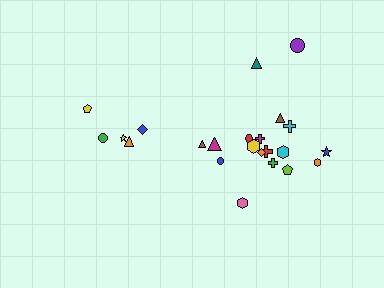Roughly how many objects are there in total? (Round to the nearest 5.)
Roughly 25 objects in total.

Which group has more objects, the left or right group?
The right group.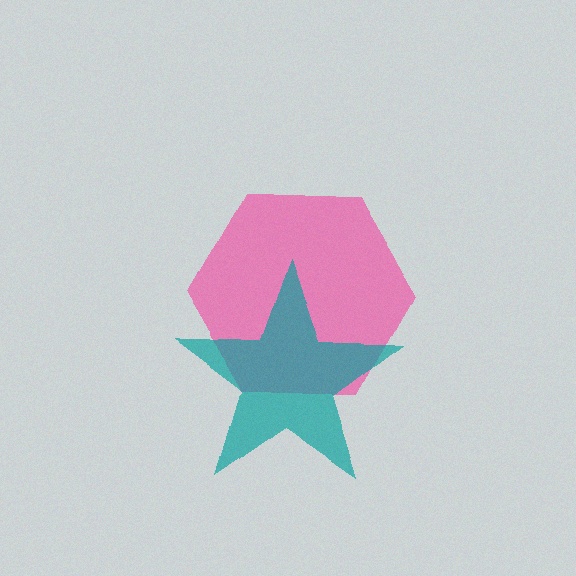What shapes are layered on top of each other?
The layered shapes are: a pink hexagon, a teal star.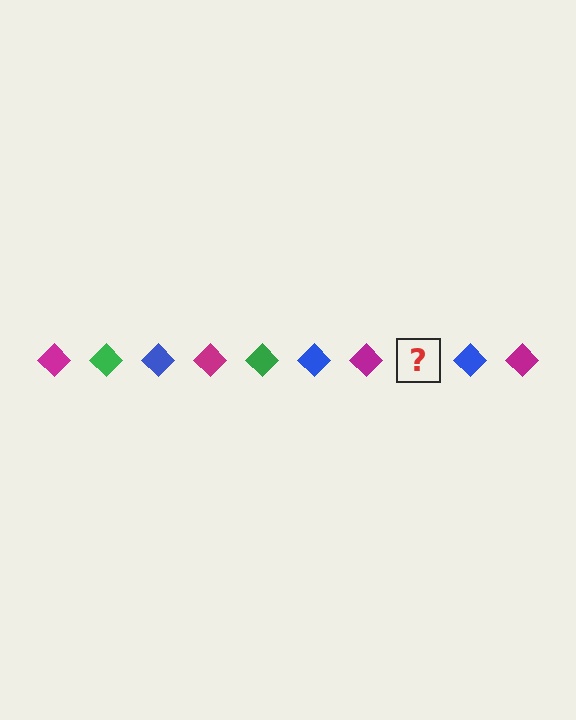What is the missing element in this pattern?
The missing element is a green diamond.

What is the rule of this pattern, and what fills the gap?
The rule is that the pattern cycles through magenta, green, blue diamonds. The gap should be filled with a green diamond.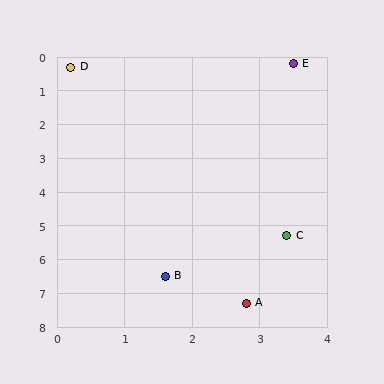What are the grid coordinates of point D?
Point D is at approximately (0.2, 0.3).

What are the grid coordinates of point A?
Point A is at approximately (2.8, 7.3).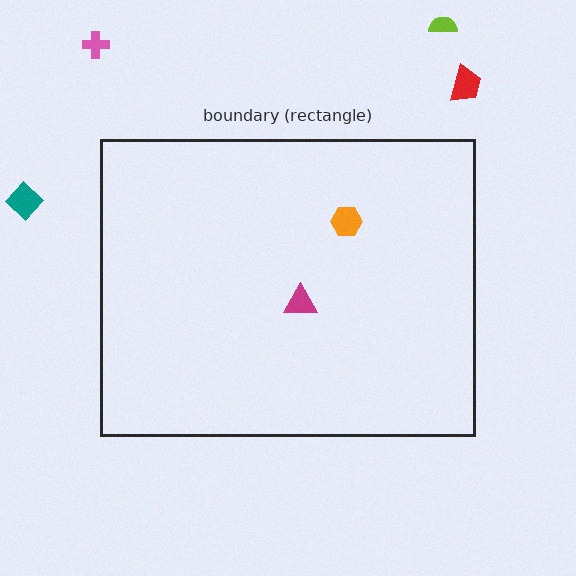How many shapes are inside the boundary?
2 inside, 4 outside.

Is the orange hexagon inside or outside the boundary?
Inside.